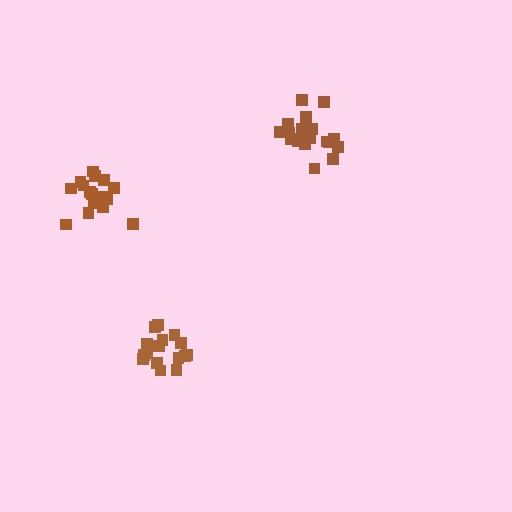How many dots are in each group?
Group 1: 16 dots, Group 2: 20 dots, Group 3: 17 dots (53 total).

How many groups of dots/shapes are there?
There are 3 groups.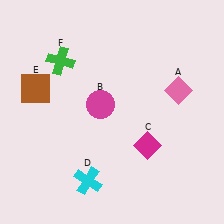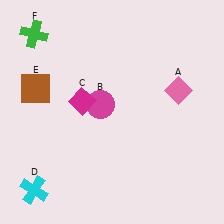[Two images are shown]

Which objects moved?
The objects that moved are: the magenta diamond (C), the cyan cross (D), the green cross (F).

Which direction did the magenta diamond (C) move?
The magenta diamond (C) moved left.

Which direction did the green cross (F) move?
The green cross (F) moved up.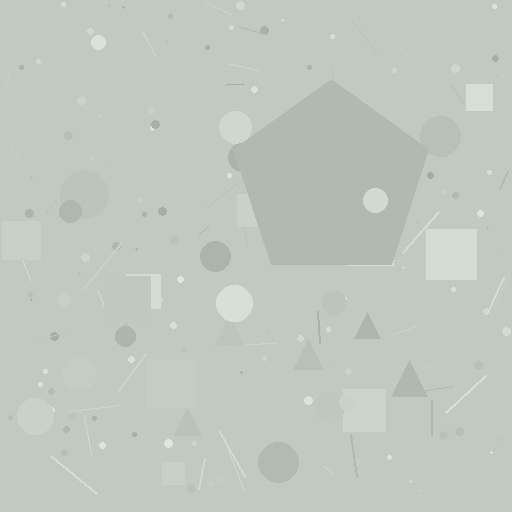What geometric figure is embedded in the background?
A pentagon is embedded in the background.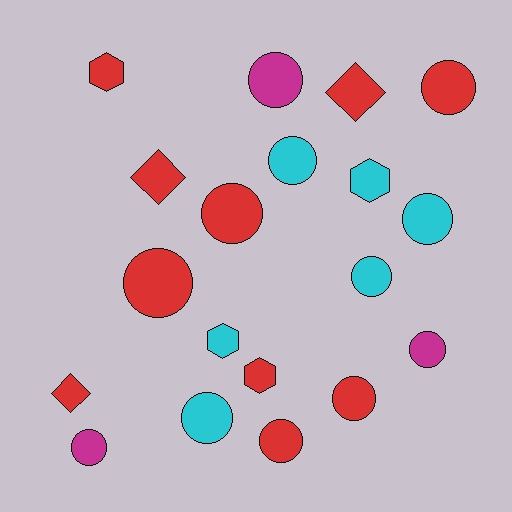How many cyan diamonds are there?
There are no cyan diamonds.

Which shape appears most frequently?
Circle, with 12 objects.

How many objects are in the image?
There are 19 objects.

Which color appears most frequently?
Red, with 10 objects.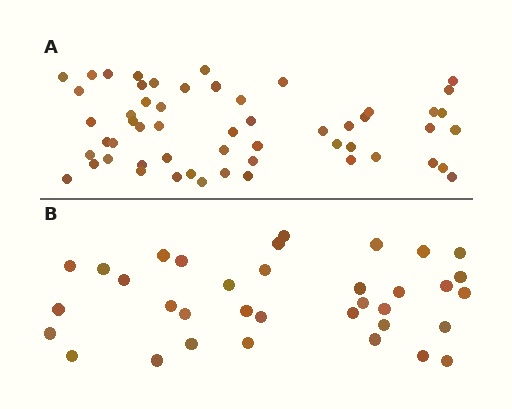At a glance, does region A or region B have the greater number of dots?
Region A (the top region) has more dots.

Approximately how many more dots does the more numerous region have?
Region A has approximately 20 more dots than region B.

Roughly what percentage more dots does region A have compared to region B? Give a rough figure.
About 55% more.